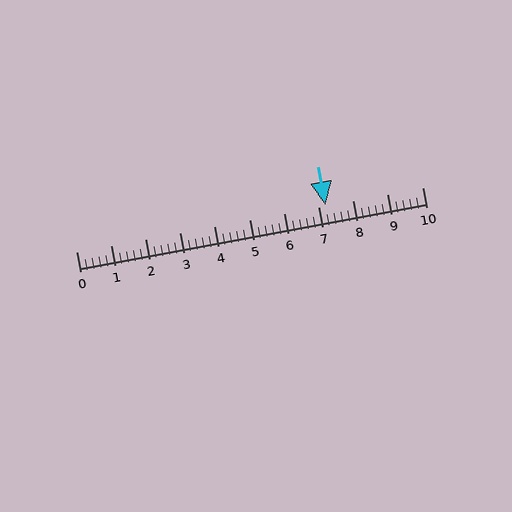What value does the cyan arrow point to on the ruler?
The cyan arrow points to approximately 7.2.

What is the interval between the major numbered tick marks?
The major tick marks are spaced 1 units apart.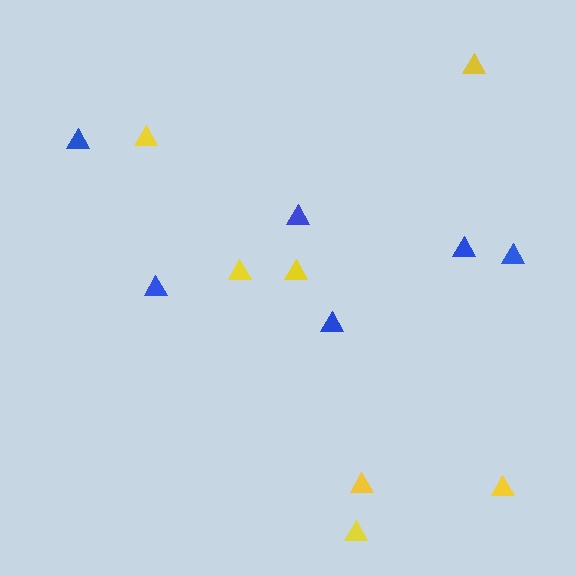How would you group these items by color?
There are 2 groups: one group of yellow triangles (7) and one group of blue triangles (6).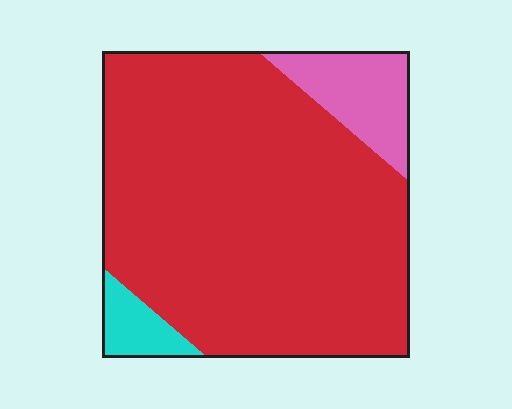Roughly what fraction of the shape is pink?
Pink covers around 10% of the shape.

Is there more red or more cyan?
Red.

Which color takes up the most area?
Red, at roughly 85%.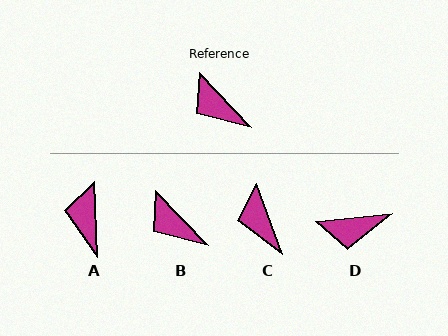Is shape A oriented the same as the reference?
No, it is off by about 41 degrees.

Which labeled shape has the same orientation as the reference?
B.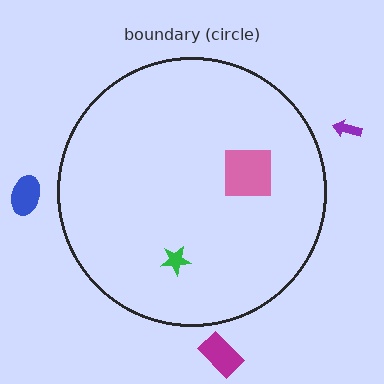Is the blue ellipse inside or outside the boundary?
Outside.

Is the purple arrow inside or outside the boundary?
Outside.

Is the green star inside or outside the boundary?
Inside.